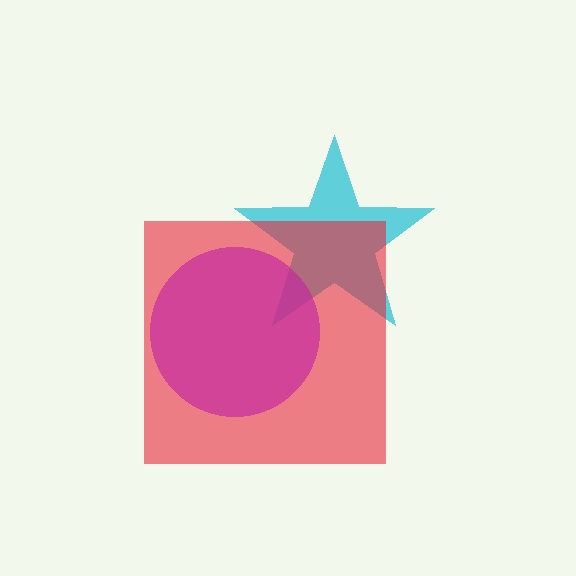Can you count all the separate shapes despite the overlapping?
Yes, there are 3 separate shapes.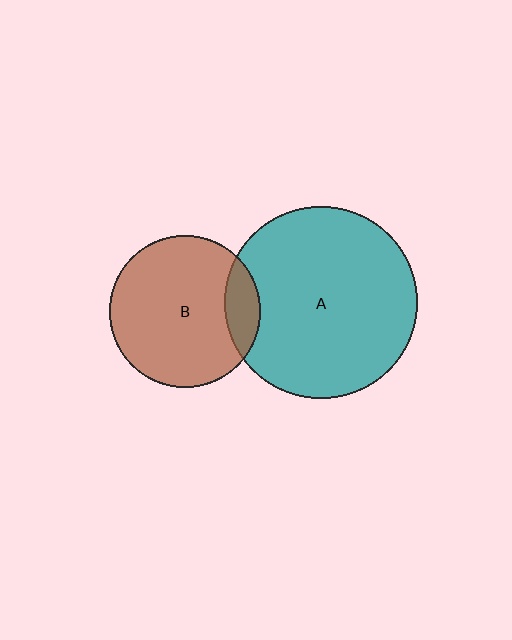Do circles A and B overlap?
Yes.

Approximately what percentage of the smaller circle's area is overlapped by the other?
Approximately 15%.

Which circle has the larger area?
Circle A (teal).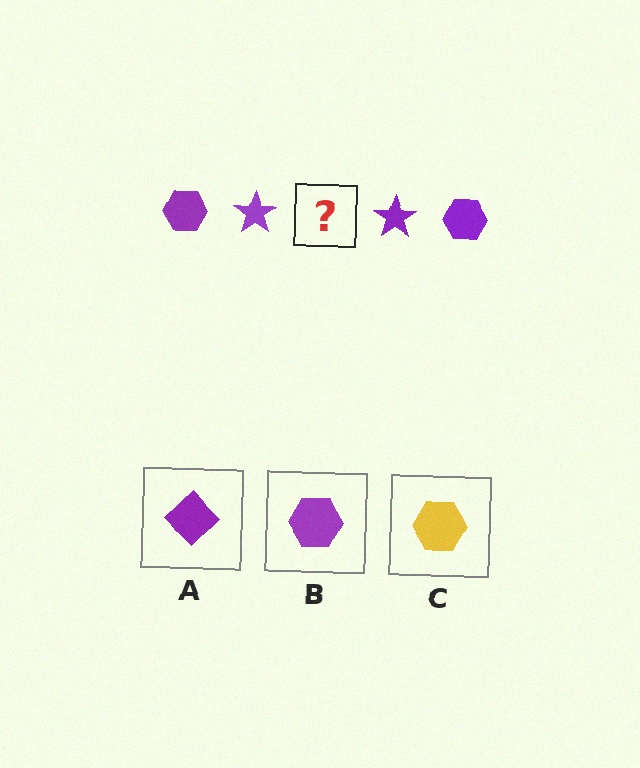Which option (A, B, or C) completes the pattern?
B.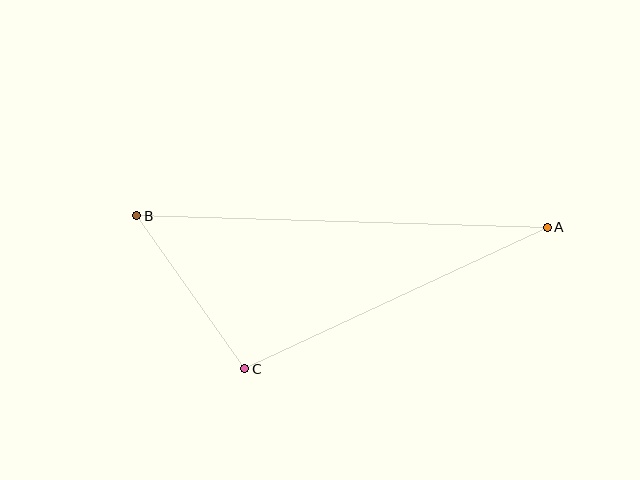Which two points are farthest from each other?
Points A and B are farthest from each other.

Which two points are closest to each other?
Points B and C are closest to each other.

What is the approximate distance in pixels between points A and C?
The distance between A and C is approximately 334 pixels.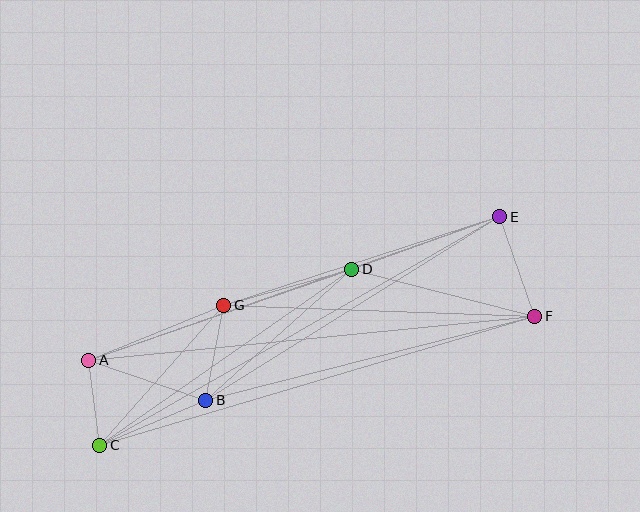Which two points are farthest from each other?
Points C and E are farthest from each other.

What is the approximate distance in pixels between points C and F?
The distance between C and F is approximately 454 pixels.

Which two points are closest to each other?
Points A and C are closest to each other.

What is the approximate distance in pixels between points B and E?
The distance between B and E is approximately 347 pixels.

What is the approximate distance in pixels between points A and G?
The distance between A and G is approximately 146 pixels.